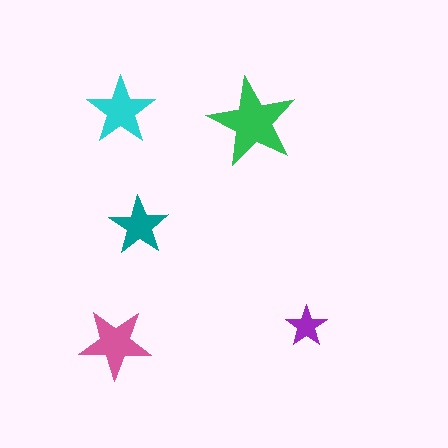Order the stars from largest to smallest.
the green one, the pink one, the cyan one, the teal one, the purple one.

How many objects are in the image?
There are 5 objects in the image.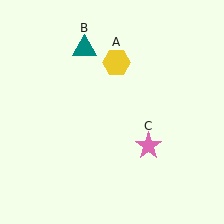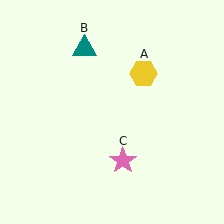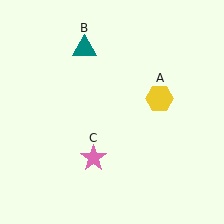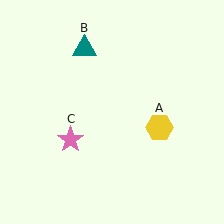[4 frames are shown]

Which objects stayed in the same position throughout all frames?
Teal triangle (object B) remained stationary.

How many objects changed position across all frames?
2 objects changed position: yellow hexagon (object A), pink star (object C).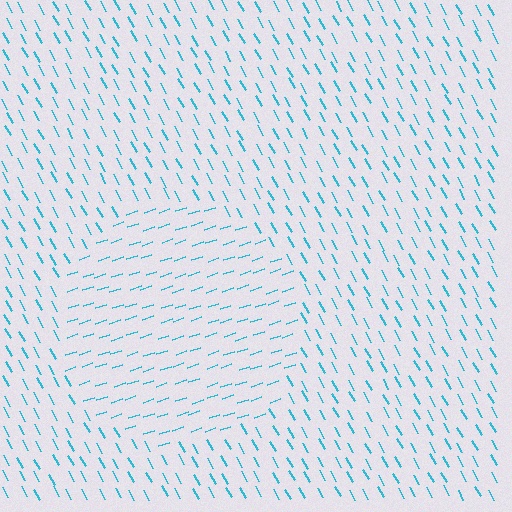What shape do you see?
I see a circle.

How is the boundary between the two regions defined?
The boundary is defined purely by a change in line orientation (approximately 80 degrees difference). All lines are the same color and thickness.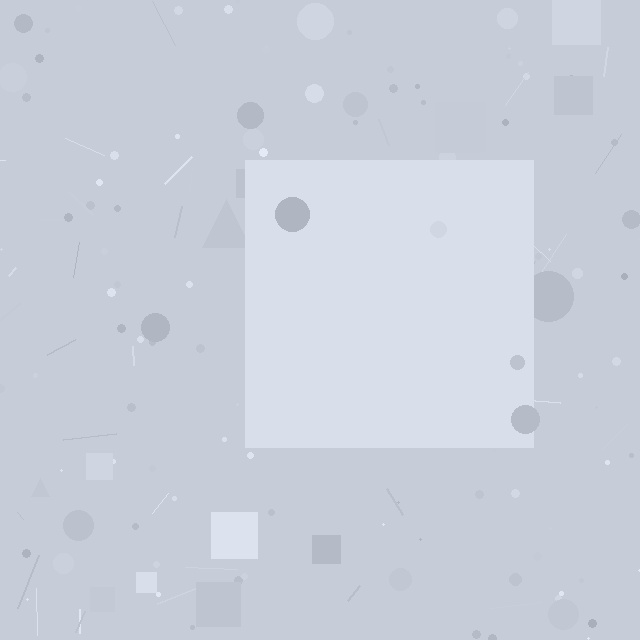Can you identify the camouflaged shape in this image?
The camouflaged shape is a square.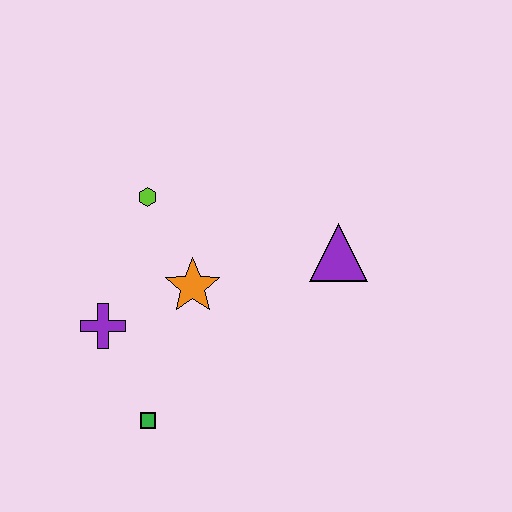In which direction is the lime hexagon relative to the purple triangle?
The lime hexagon is to the left of the purple triangle.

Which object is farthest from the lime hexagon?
The green square is farthest from the lime hexagon.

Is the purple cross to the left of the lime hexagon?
Yes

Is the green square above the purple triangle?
No